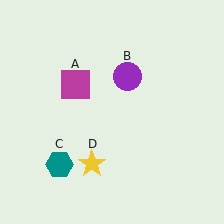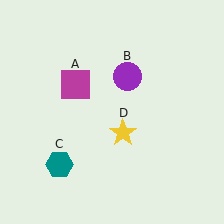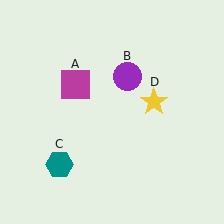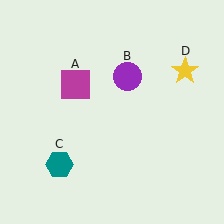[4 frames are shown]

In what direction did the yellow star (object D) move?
The yellow star (object D) moved up and to the right.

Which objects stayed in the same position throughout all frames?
Magenta square (object A) and purple circle (object B) and teal hexagon (object C) remained stationary.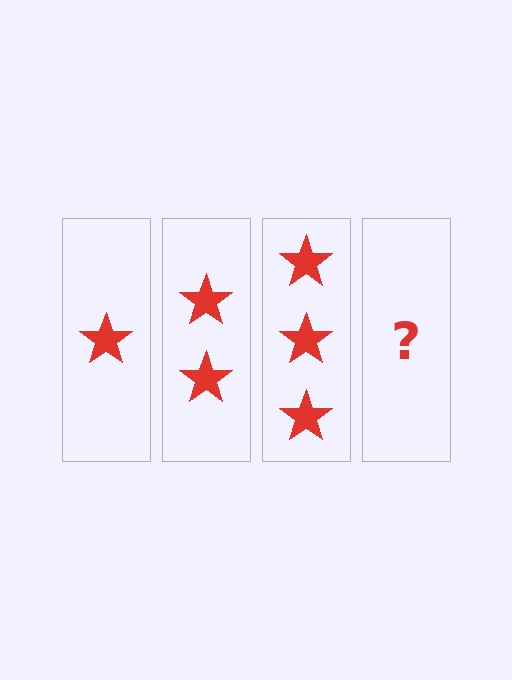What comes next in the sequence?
The next element should be 4 stars.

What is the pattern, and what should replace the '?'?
The pattern is that each step adds one more star. The '?' should be 4 stars.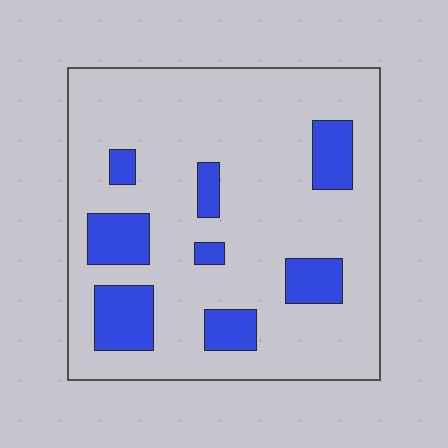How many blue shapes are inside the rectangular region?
8.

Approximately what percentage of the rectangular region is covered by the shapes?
Approximately 20%.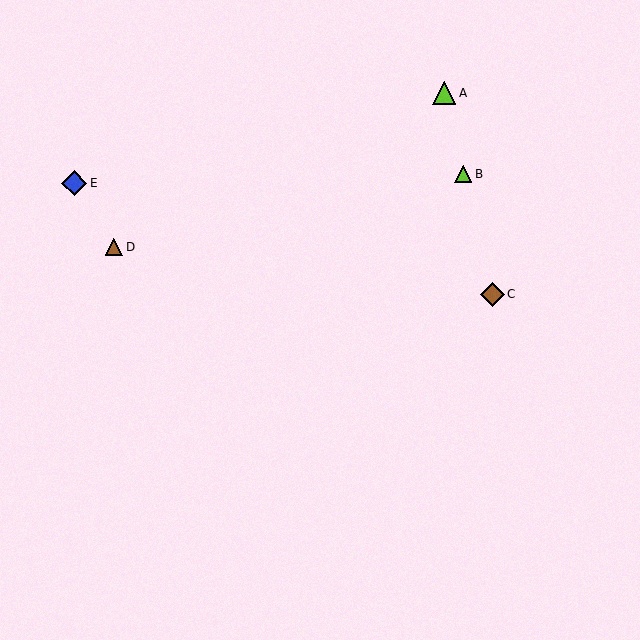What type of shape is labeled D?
Shape D is a brown triangle.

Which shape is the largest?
The blue diamond (labeled E) is the largest.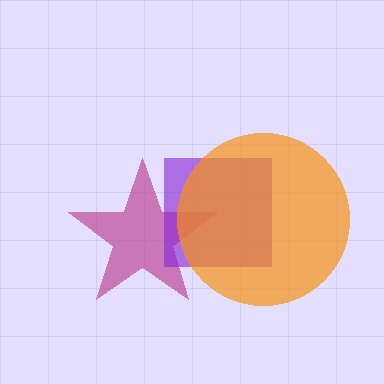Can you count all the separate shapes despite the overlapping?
Yes, there are 3 separate shapes.